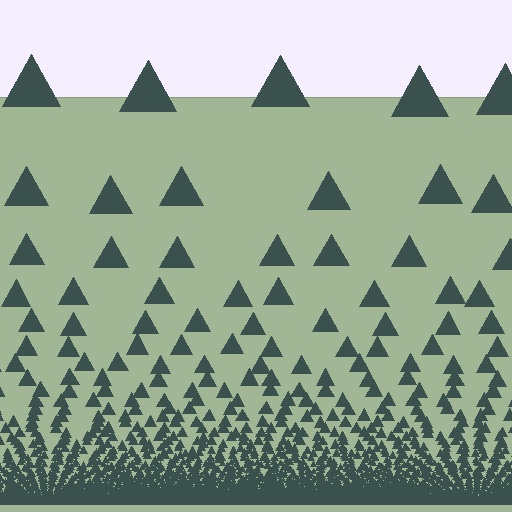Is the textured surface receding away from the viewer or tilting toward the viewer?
The surface appears to tilt toward the viewer. Texture elements get larger and sparser toward the top.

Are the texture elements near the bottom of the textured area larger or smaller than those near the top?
Smaller. The gradient is inverted — elements near the bottom are smaller and denser.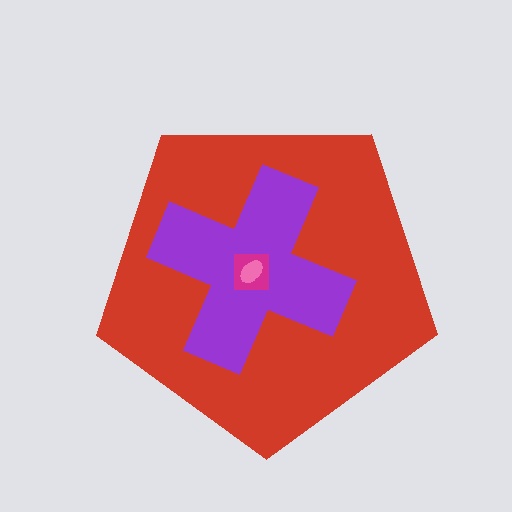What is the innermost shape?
The pink ellipse.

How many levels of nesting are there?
4.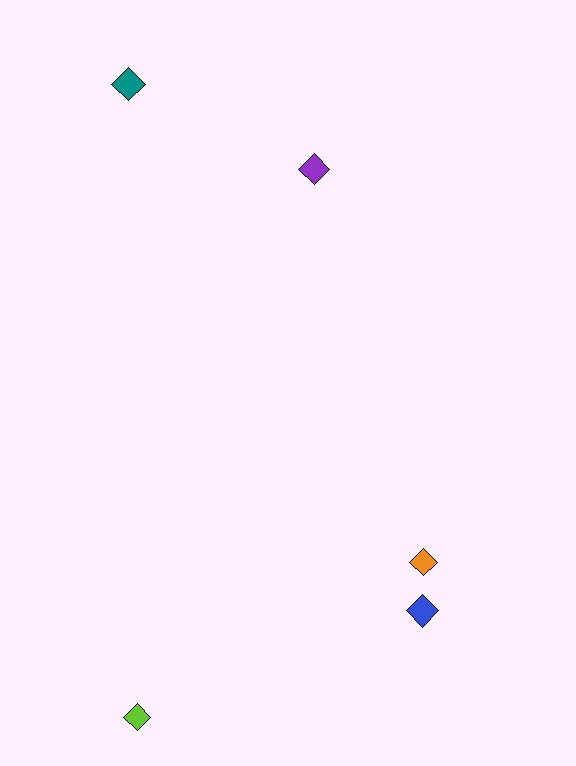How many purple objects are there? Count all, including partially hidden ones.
There is 1 purple object.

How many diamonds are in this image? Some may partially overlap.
There are 5 diamonds.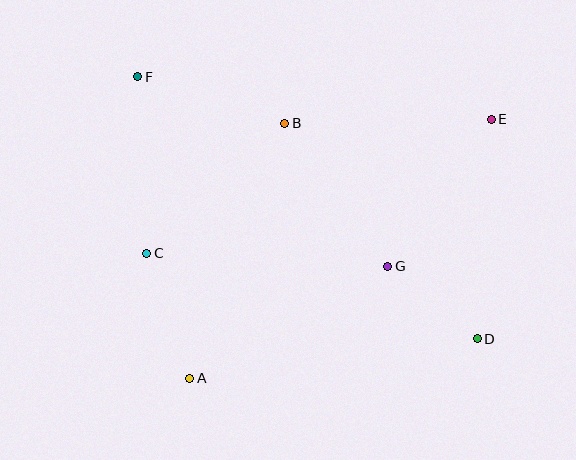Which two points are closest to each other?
Points D and G are closest to each other.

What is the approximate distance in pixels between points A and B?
The distance between A and B is approximately 272 pixels.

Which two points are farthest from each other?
Points D and F are farthest from each other.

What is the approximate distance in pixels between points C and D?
The distance between C and D is approximately 342 pixels.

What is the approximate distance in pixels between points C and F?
The distance between C and F is approximately 177 pixels.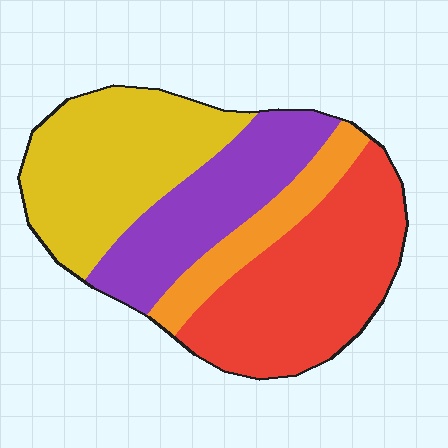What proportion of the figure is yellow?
Yellow covers around 30% of the figure.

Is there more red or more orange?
Red.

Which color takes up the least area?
Orange, at roughly 10%.